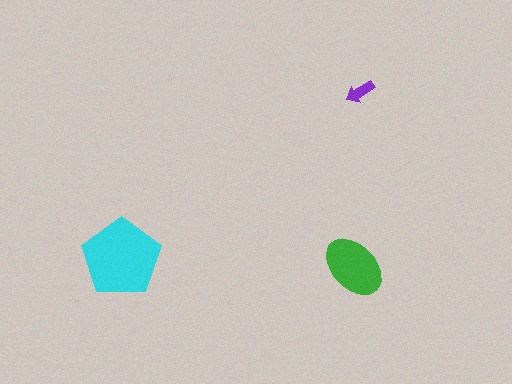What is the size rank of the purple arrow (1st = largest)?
3rd.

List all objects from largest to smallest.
The cyan pentagon, the green ellipse, the purple arrow.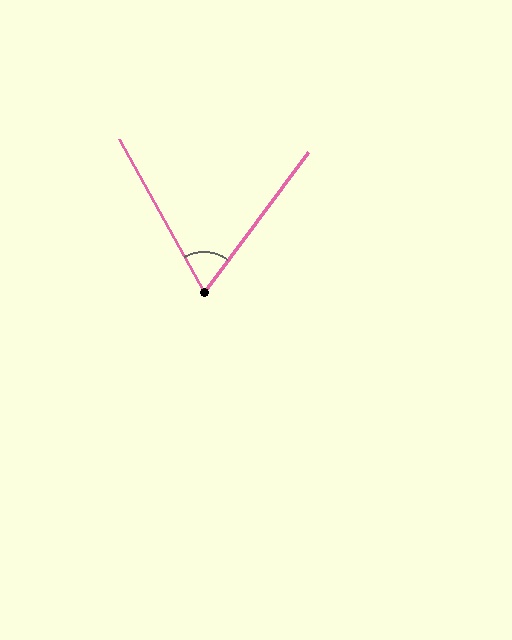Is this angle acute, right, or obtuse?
It is acute.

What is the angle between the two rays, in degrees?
Approximately 66 degrees.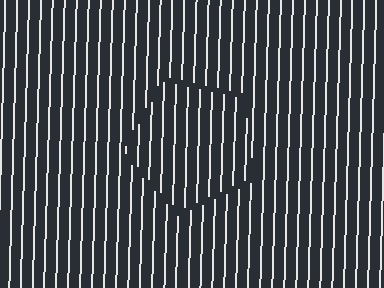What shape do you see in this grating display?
An illusory pentagon. The interior of the shape contains the same grating, shifted by half a period — the contour is defined by the phase discontinuity where line-ends from the inner and outer gratings abut.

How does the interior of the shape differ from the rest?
The interior of the shape contains the same grating, shifted by half a period — the contour is defined by the phase discontinuity where line-ends from the inner and outer gratings abut.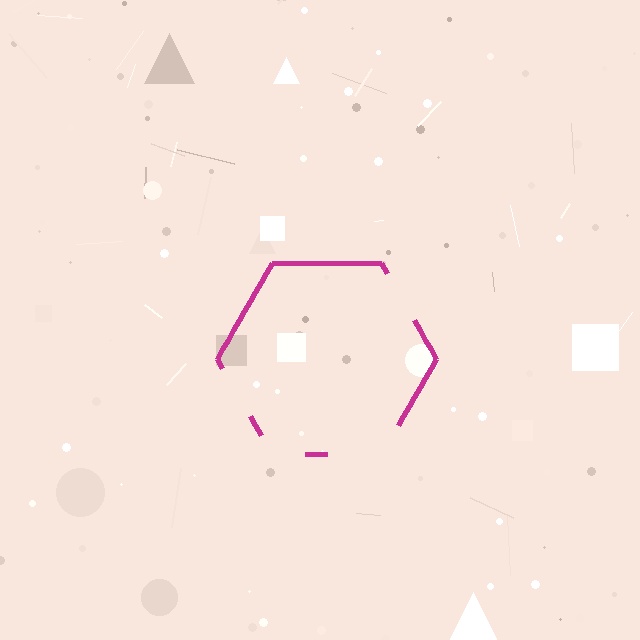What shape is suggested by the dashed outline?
The dashed outline suggests a hexagon.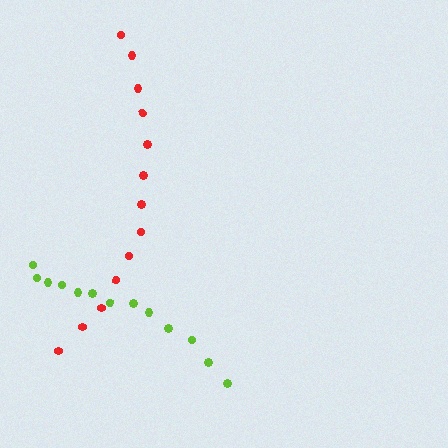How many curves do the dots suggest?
There are 2 distinct paths.